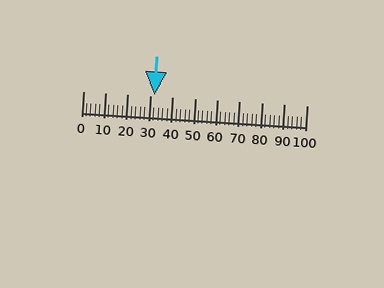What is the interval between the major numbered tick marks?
The major tick marks are spaced 10 units apart.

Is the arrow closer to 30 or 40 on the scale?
The arrow is closer to 30.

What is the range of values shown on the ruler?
The ruler shows values from 0 to 100.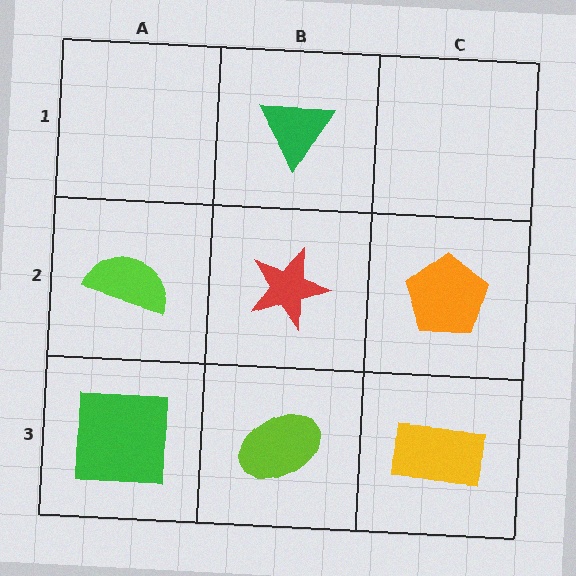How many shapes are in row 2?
3 shapes.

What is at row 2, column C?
An orange pentagon.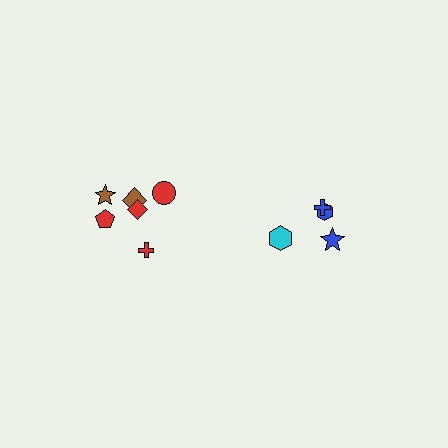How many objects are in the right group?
There are 4 objects.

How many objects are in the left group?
There are 6 objects.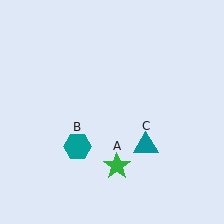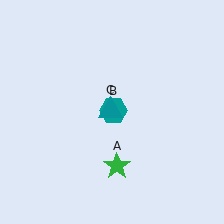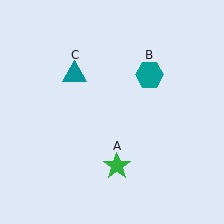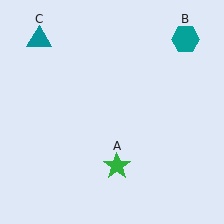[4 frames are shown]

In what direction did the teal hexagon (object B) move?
The teal hexagon (object B) moved up and to the right.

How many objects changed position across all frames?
2 objects changed position: teal hexagon (object B), teal triangle (object C).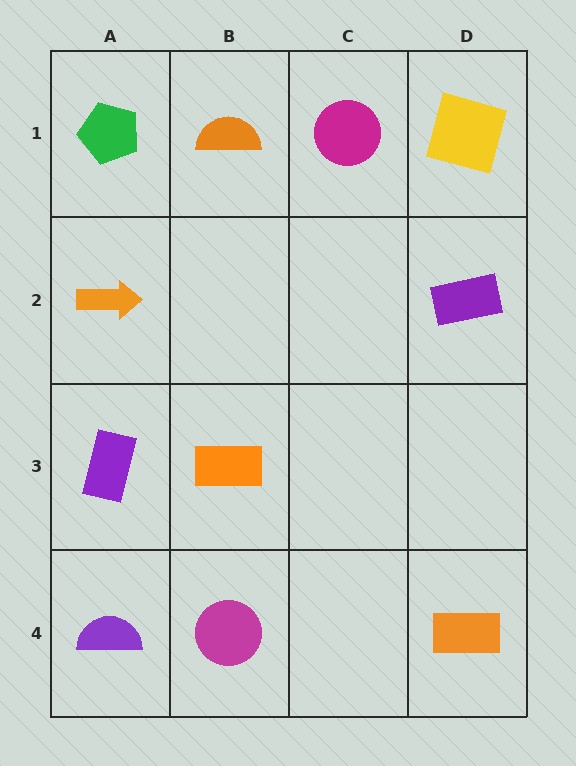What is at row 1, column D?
A yellow square.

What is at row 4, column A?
A purple semicircle.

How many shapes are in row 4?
3 shapes.